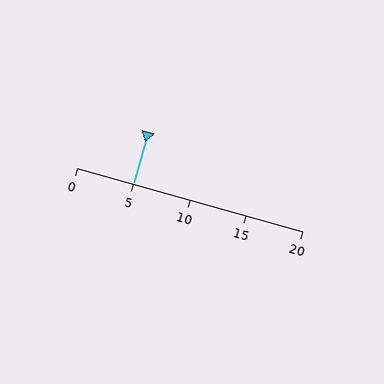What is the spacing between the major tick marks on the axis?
The major ticks are spaced 5 apart.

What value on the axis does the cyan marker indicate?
The marker indicates approximately 5.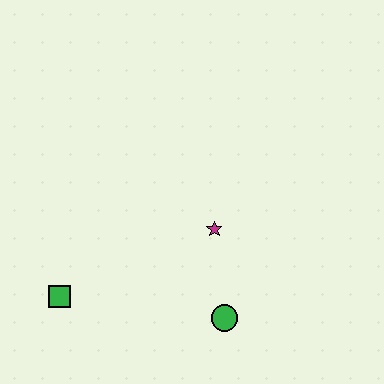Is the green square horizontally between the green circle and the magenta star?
No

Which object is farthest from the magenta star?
The green square is farthest from the magenta star.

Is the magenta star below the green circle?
No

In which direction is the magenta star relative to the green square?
The magenta star is to the right of the green square.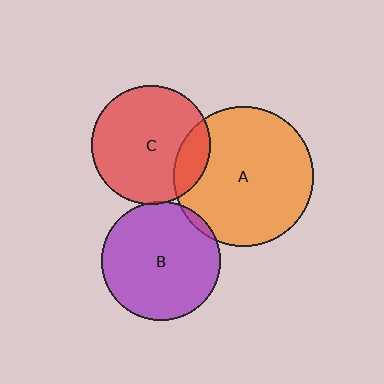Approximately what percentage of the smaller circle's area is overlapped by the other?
Approximately 15%.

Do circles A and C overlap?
Yes.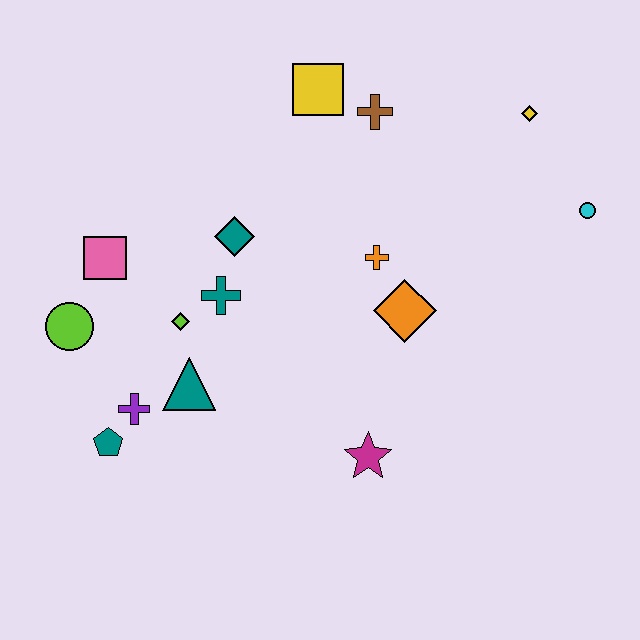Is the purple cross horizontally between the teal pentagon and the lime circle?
No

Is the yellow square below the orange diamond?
No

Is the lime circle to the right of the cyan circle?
No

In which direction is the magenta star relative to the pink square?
The magenta star is to the right of the pink square.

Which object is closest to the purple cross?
The teal pentagon is closest to the purple cross.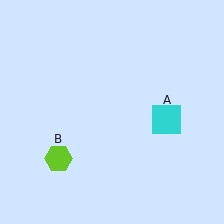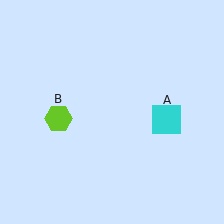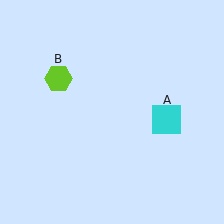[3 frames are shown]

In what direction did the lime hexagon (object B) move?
The lime hexagon (object B) moved up.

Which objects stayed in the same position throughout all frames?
Cyan square (object A) remained stationary.